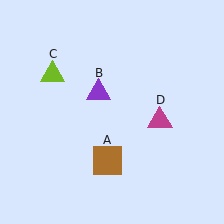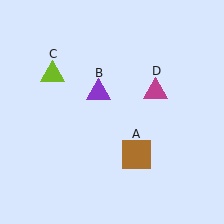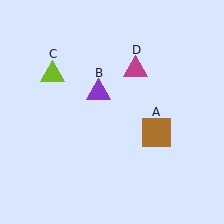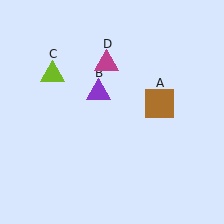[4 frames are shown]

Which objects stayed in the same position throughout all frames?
Purple triangle (object B) and lime triangle (object C) remained stationary.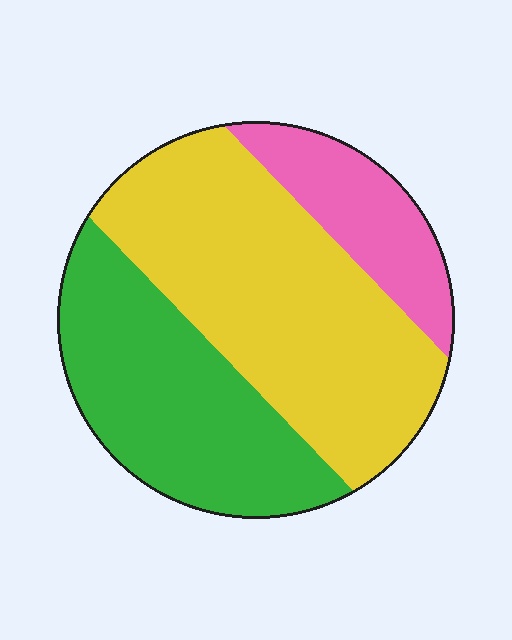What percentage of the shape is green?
Green takes up between a quarter and a half of the shape.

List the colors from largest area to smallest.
From largest to smallest: yellow, green, pink.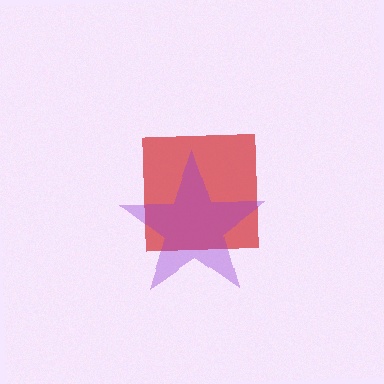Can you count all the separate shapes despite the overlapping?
Yes, there are 2 separate shapes.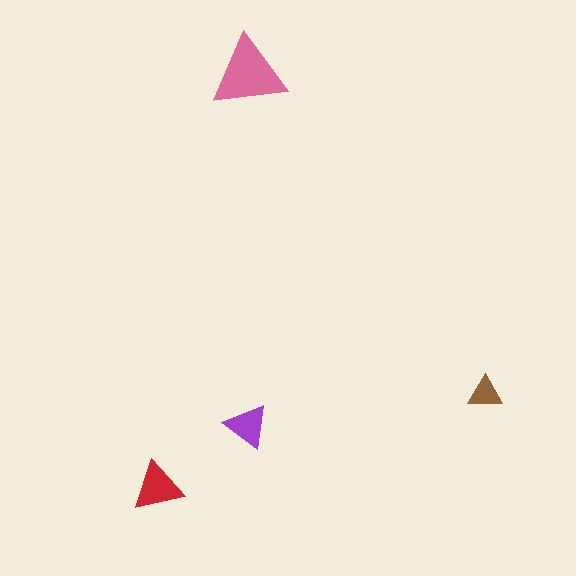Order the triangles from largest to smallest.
the pink one, the red one, the purple one, the brown one.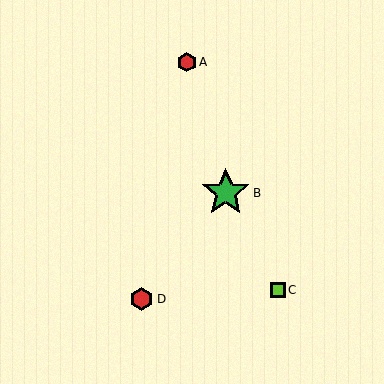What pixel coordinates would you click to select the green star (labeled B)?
Click at (226, 193) to select the green star B.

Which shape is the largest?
The green star (labeled B) is the largest.